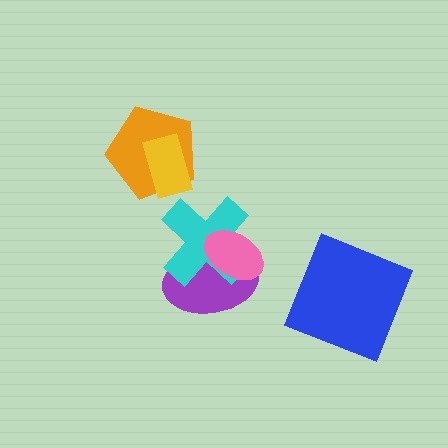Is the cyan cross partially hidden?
Yes, it is partially covered by another shape.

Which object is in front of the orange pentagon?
The yellow rectangle is in front of the orange pentagon.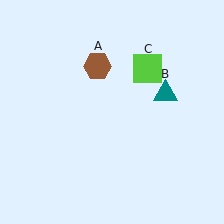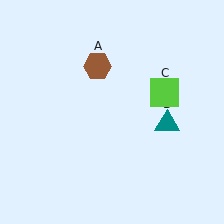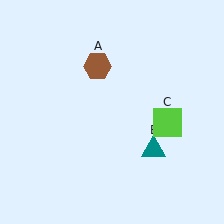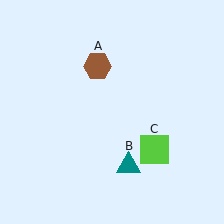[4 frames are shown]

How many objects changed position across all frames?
2 objects changed position: teal triangle (object B), lime square (object C).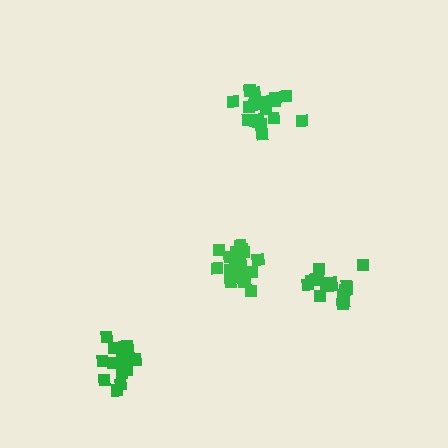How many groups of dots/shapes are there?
There are 4 groups.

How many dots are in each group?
Group 1: 17 dots, Group 2: 20 dots, Group 3: 18 dots, Group 4: 19 dots (74 total).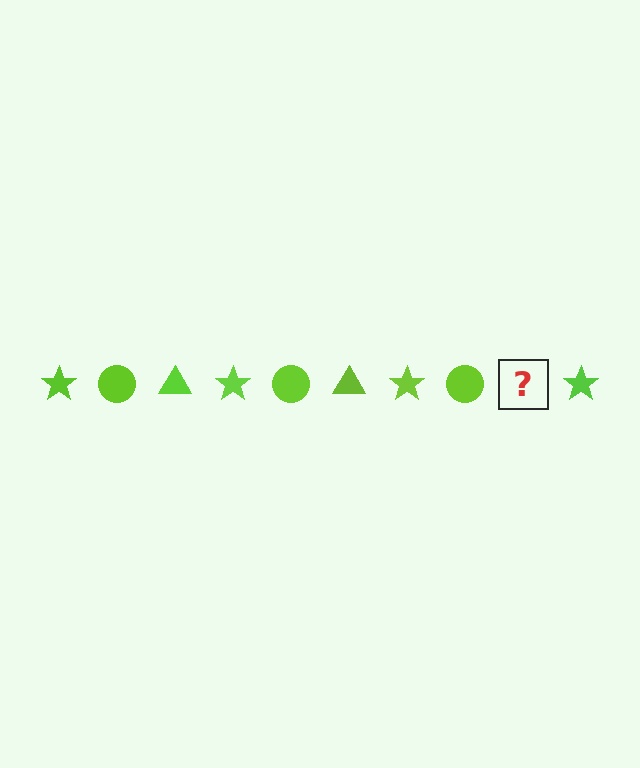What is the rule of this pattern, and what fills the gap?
The rule is that the pattern cycles through star, circle, triangle shapes in lime. The gap should be filled with a lime triangle.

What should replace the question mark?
The question mark should be replaced with a lime triangle.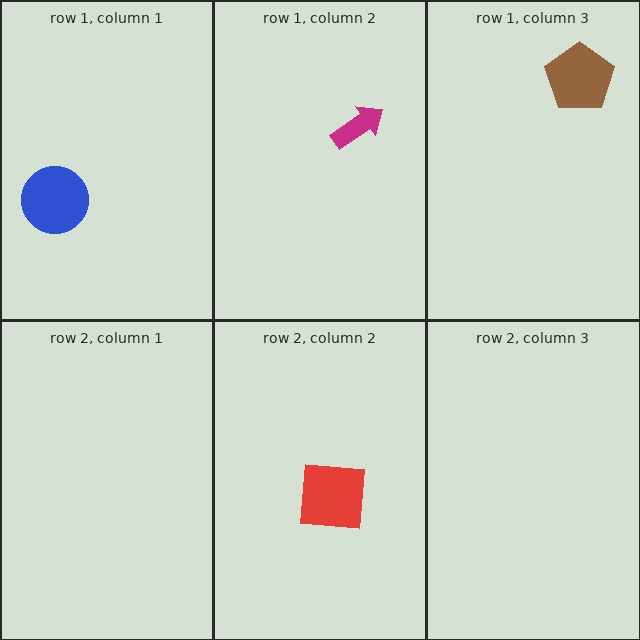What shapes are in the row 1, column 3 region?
The brown pentagon.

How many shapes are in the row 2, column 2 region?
1.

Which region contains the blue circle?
The row 1, column 1 region.